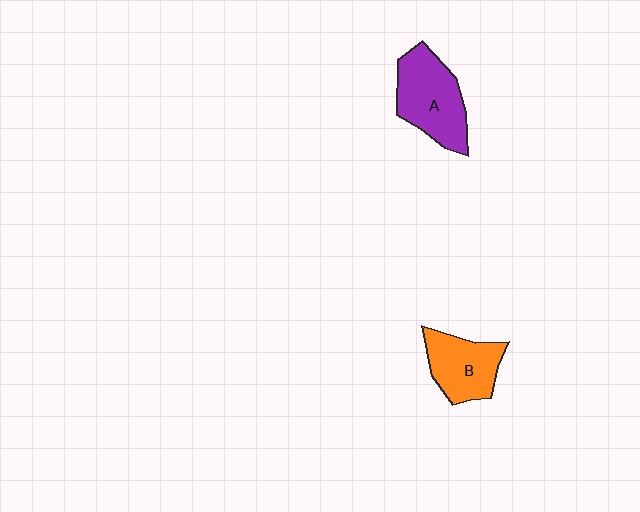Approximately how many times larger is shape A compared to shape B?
Approximately 1.2 times.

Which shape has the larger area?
Shape A (purple).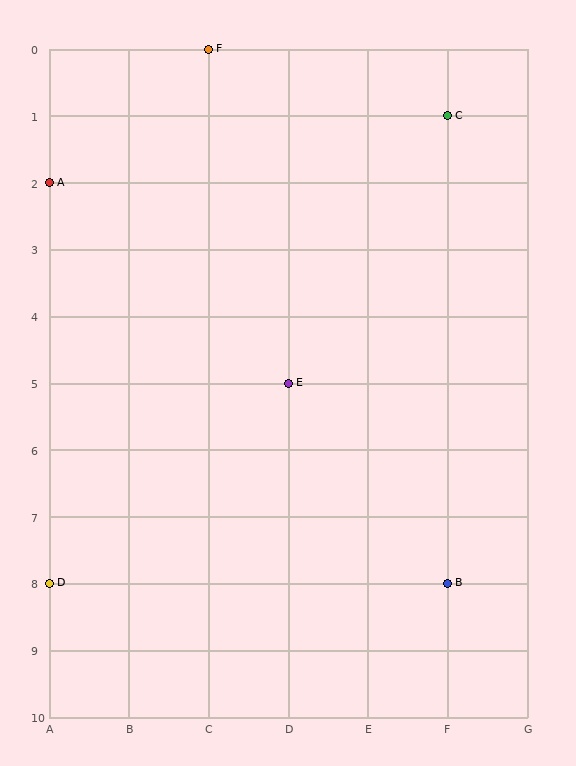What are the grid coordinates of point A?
Point A is at grid coordinates (A, 2).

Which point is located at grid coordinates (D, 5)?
Point E is at (D, 5).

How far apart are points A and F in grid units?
Points A and F are 2 columns and 2 rows apart (about 2.8 grid units diagonally).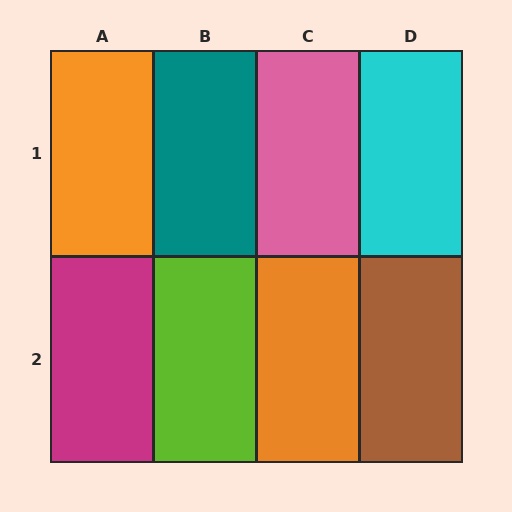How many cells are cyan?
1 cell is cyan.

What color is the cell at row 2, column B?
Lime.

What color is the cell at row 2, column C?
Orange.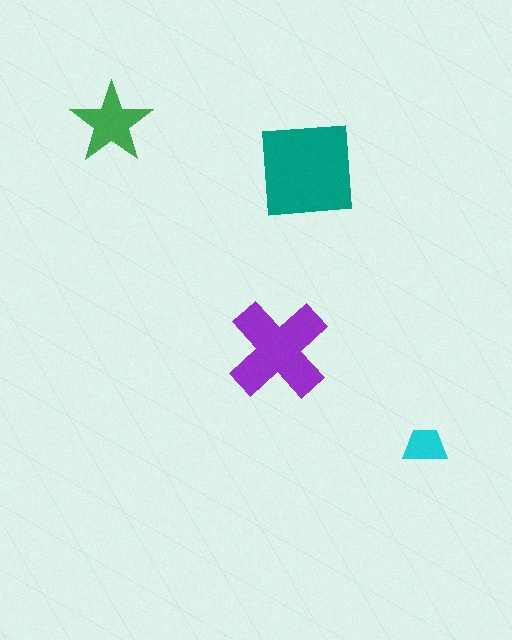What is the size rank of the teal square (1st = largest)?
1st.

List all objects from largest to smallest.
The teal square, the purple cross, the green star, the cyan trapezoid.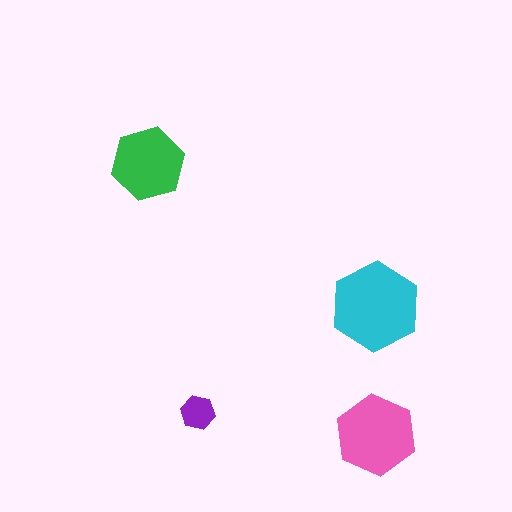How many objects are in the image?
There are 4 objects in the image.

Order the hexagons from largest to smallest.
the cyan one, the pink one, the green one, the purple one.